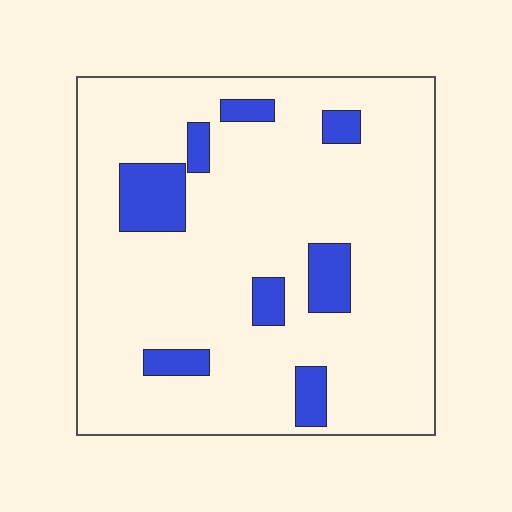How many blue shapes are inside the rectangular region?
8.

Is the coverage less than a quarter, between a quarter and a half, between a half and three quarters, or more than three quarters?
Less than a quarter.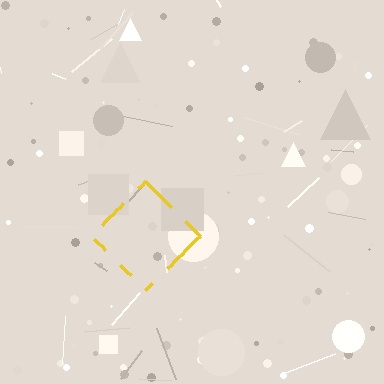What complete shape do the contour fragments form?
The contour fragments form a diamond.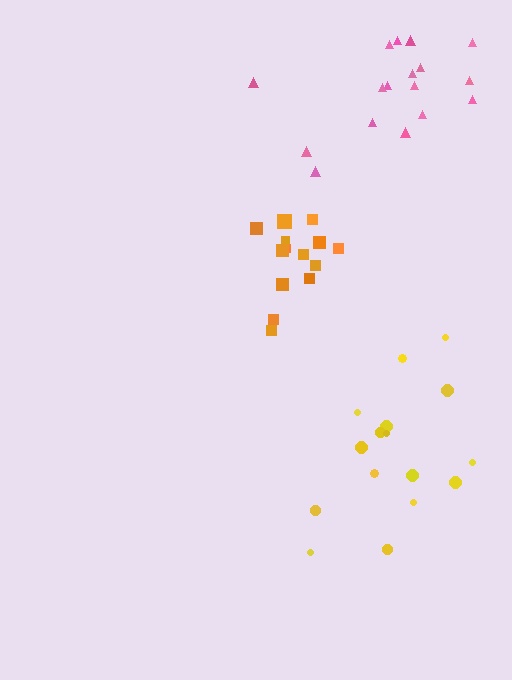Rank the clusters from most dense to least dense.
orange, pink, yellow.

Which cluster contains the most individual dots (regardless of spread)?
Pink (17).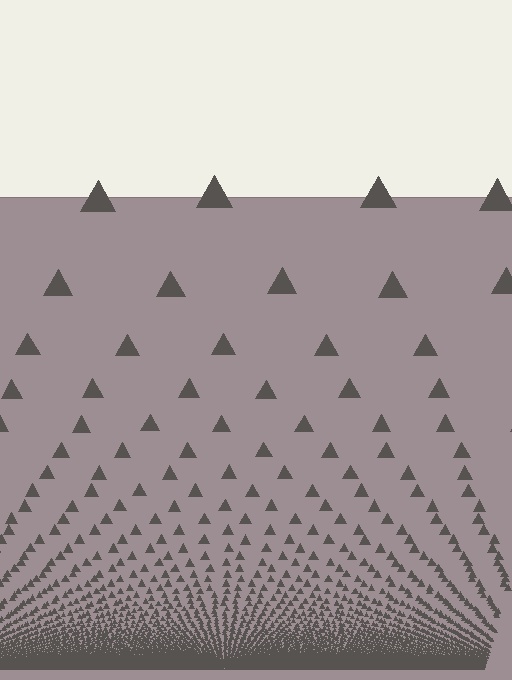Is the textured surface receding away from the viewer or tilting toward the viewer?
The surface appears to tilt toward the viewer. Texture elements get larger and sparser toward the top.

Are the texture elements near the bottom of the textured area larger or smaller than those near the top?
Smaller. The gradient is inverted — elements near the bottom are smaller and denser.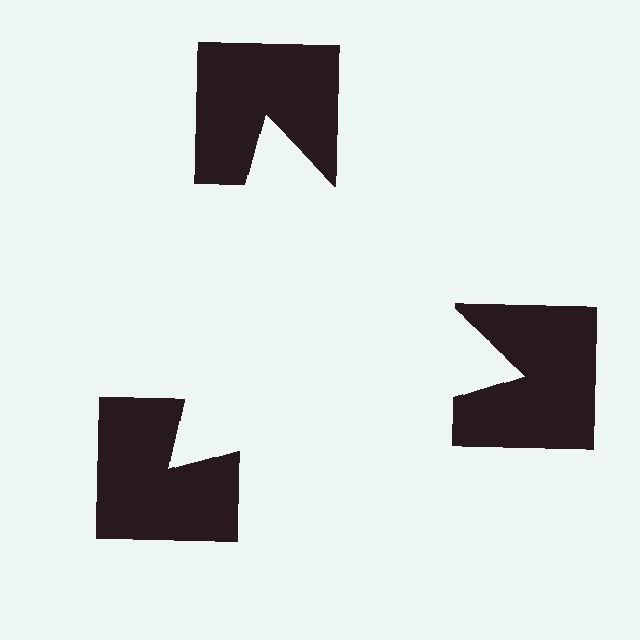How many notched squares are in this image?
There are 3 — one at each vertex of the illusory triangle.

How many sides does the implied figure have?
3 sides.